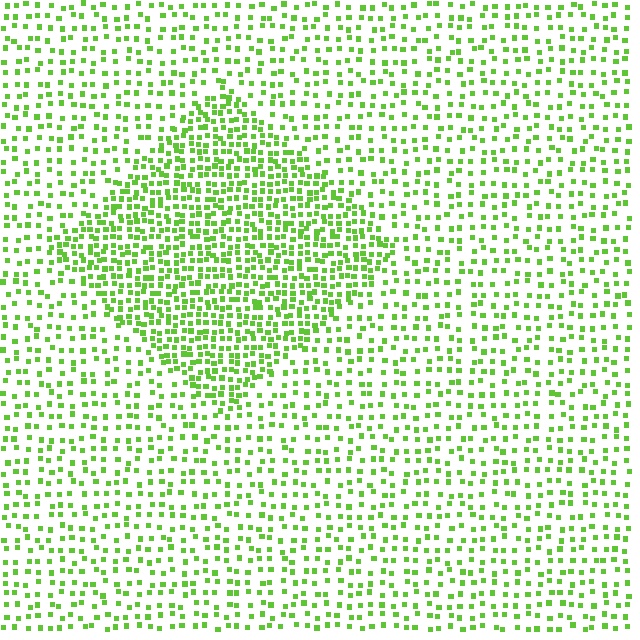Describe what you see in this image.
The image contains small lime elements arranged at two different densities. A diamond-shaped region is visible where the elements are more densely packed than the surrounding area.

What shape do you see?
I see a diamond.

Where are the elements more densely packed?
The elements are more densely packed inside the diamond boundary.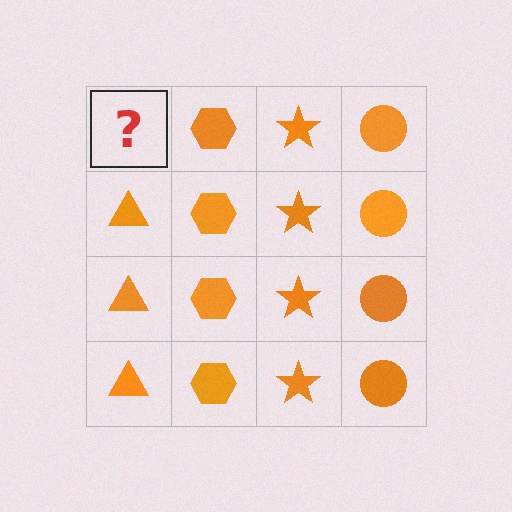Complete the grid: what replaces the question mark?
The question mark should be replaced with an orange triangle.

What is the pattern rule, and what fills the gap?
The rule is that each column has a consistent shape. The gap should be filled with an orange triangle.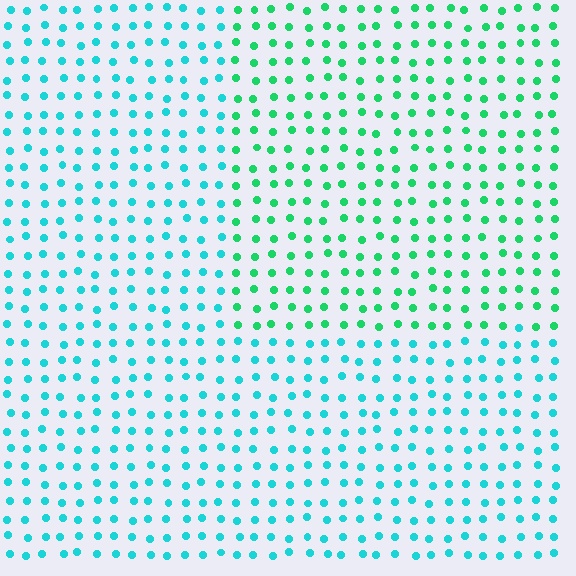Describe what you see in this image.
The image is filled with small cyan elements in a uniform arrangement. A rectangle-shaped region is visible where the elements are tinted to a slightly different hue, forming a subtle color boundary.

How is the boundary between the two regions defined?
The boundary is defined purely by a slight shift in hue (about 37 degrees). Spacing, size, and orientation are identical on both sides.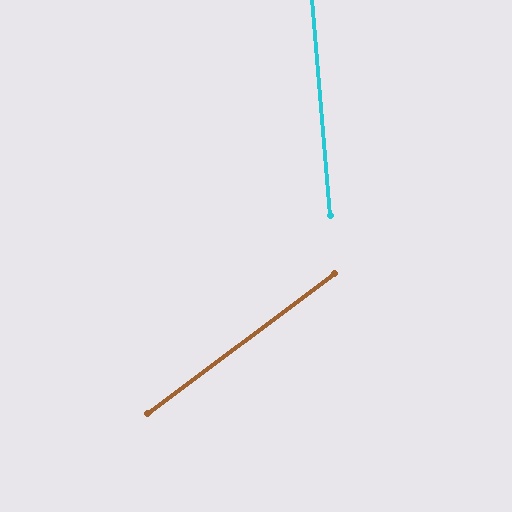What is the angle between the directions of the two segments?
Approximately 58 degrees.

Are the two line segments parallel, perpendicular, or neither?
Neither parallel nor perpendicular — they differ by about 58°.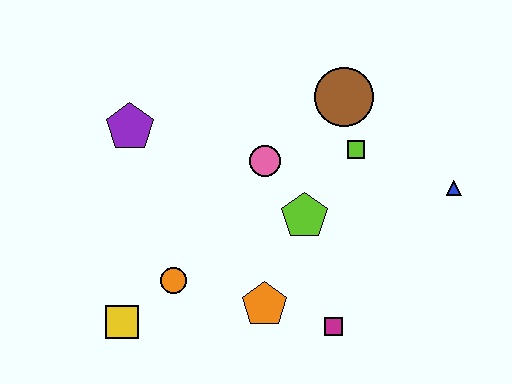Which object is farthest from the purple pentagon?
The blue triangle is farthest from the purple pentagon.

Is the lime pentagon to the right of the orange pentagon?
Yes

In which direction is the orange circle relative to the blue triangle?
The orange circle is to the left of the blue triangle.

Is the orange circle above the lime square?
No